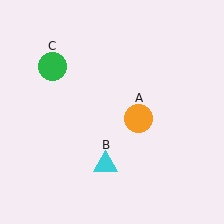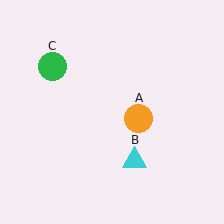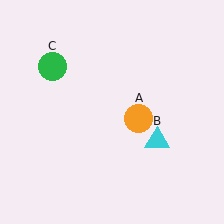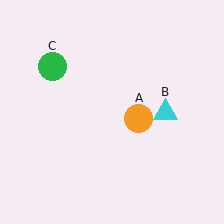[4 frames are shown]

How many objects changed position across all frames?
1 object changed position: cyan triangle (object B).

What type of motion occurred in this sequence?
The cyan triangle (object B) rotated counterclockwise around the center of the scene.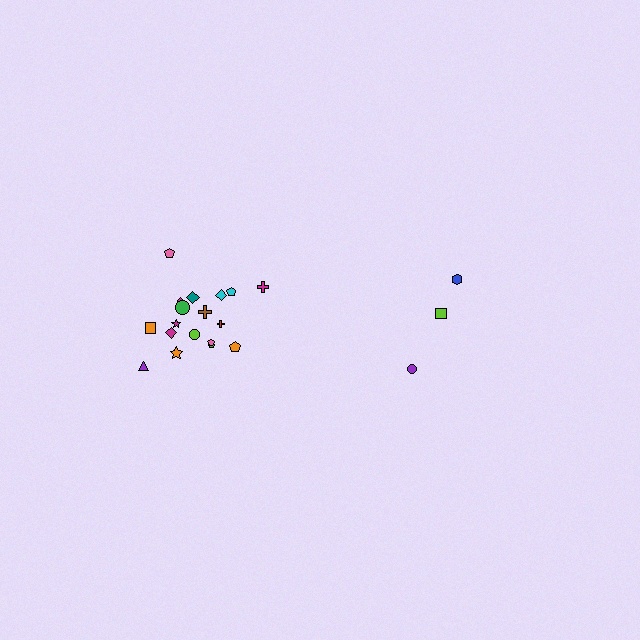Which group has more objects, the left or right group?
The left group.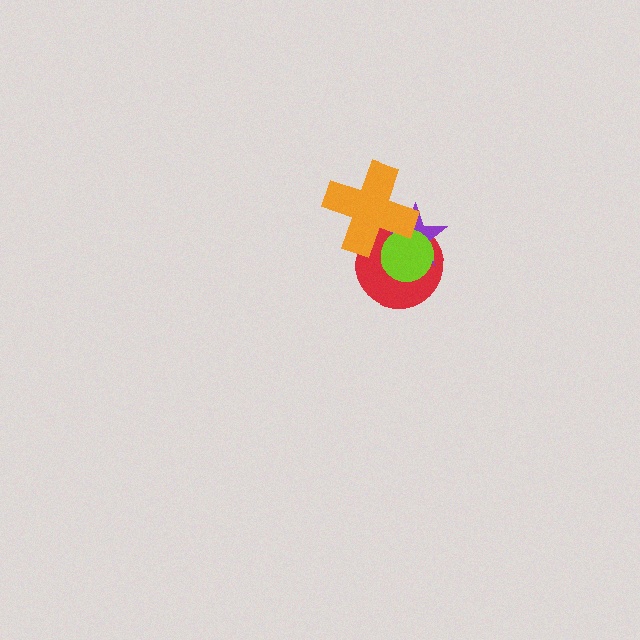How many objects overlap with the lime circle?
3 objects overlap with the lime circle.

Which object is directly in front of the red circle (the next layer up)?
The purple star is directly in front of the red circle.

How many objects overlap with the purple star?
3 objects overlap with the purple star.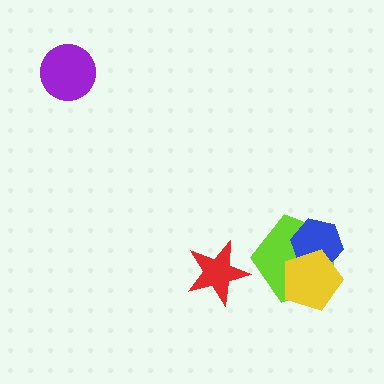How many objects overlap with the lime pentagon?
2 objects overlap with the lime pentagon.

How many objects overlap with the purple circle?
0 objects overlap with the purple circle.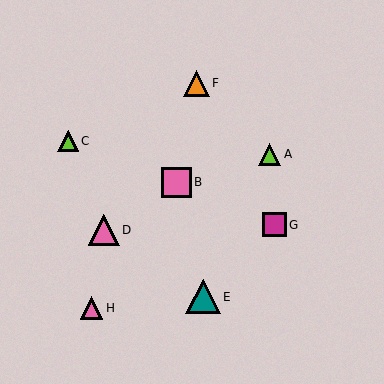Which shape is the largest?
The teal triangle (labeled E) is the largest.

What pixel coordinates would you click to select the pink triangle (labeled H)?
Click at (92, 308) to select the pink triangle H.